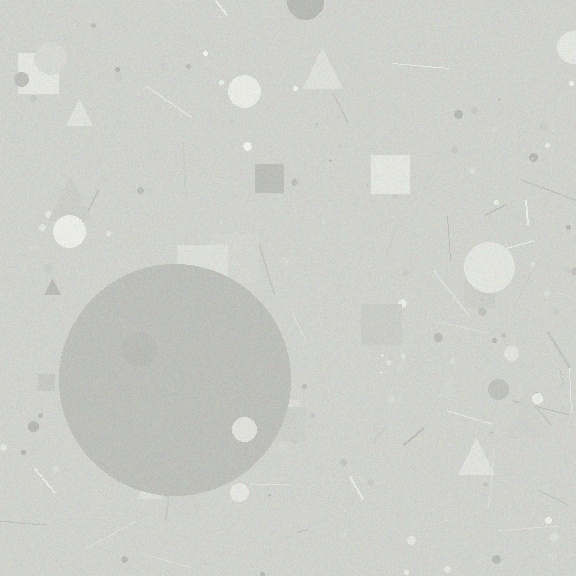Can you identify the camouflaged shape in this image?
The camouflaged shape is a circle.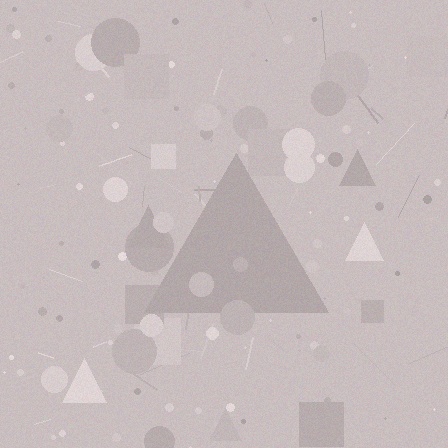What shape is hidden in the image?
A triangle is hidden in the image.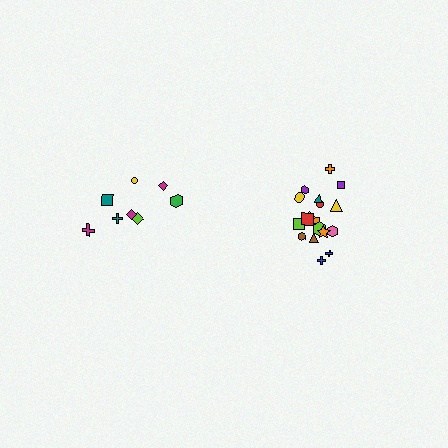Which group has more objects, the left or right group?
The right group.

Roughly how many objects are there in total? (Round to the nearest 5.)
Roughly 25 objects in total.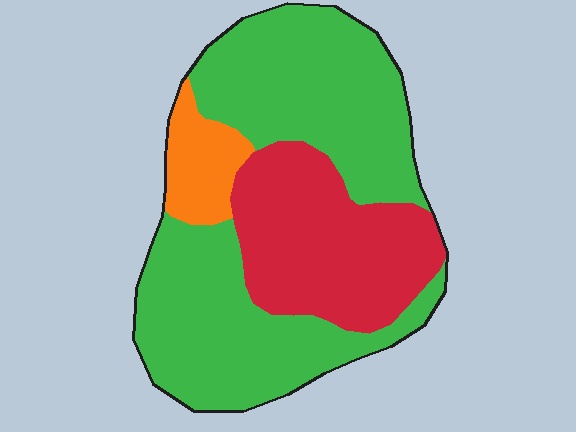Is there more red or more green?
Green.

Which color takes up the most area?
Green, at roughly 60%.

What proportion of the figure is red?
Red takes up between a quarter and a half of the figure.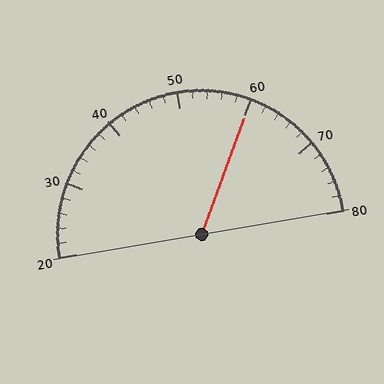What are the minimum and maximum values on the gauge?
The gauge ranges from 20 to 80.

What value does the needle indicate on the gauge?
The needle indicates approximately 60.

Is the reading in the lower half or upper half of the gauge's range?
The reading is in the upper half of the range (20 to 80).